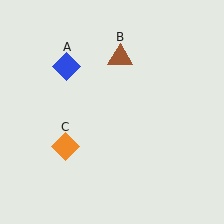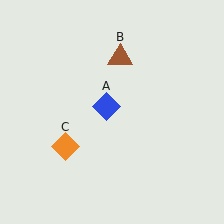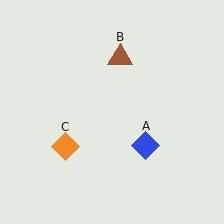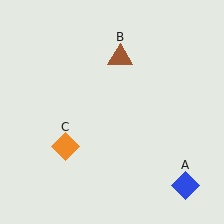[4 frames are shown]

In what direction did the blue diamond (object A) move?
The blue diamond (object A) moved down and to the right.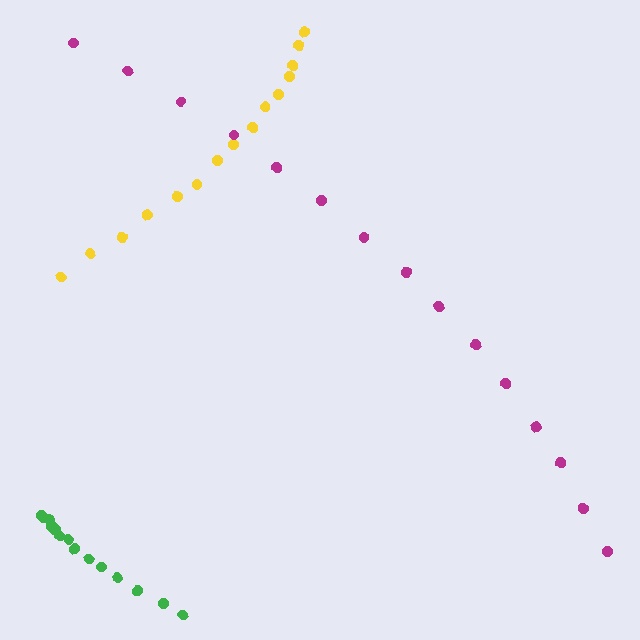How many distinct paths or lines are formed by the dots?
There are 3 distinct paths.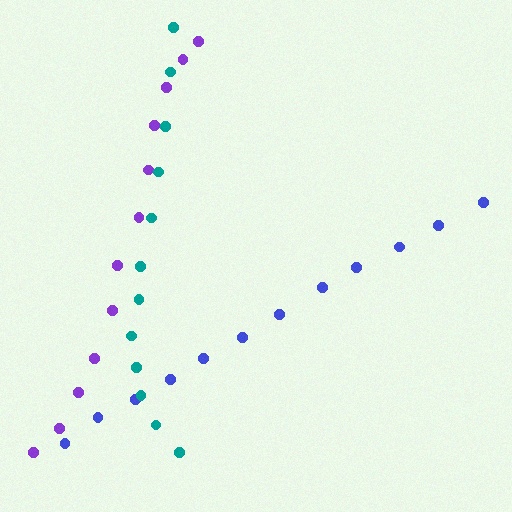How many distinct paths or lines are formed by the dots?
There are 3 distinct paths.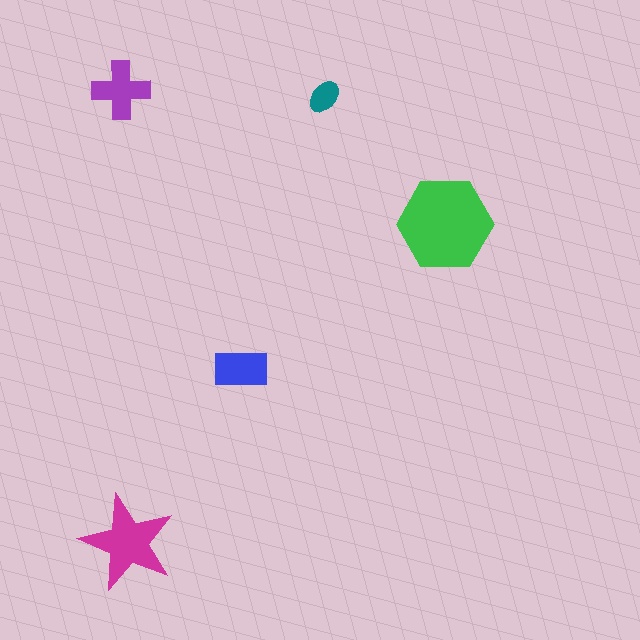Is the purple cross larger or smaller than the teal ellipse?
Larger.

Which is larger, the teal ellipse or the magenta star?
The magenta star.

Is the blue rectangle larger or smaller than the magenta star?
Smaller.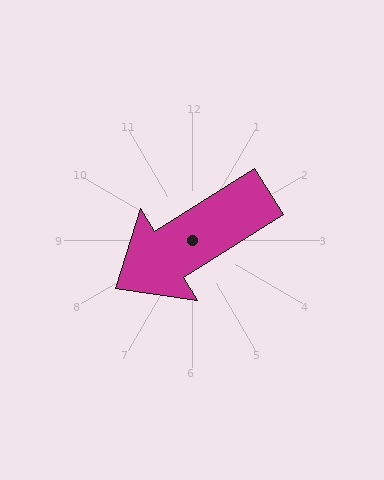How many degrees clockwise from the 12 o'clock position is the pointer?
Approximately 238 degrees.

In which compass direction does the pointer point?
Southwest.